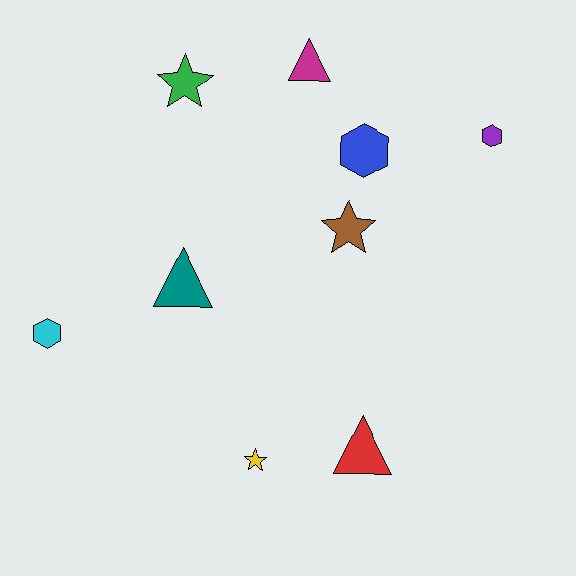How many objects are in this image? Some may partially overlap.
There are 9 objects.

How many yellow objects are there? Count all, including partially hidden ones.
There is 1 yellow object.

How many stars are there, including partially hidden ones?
There are 3 stars.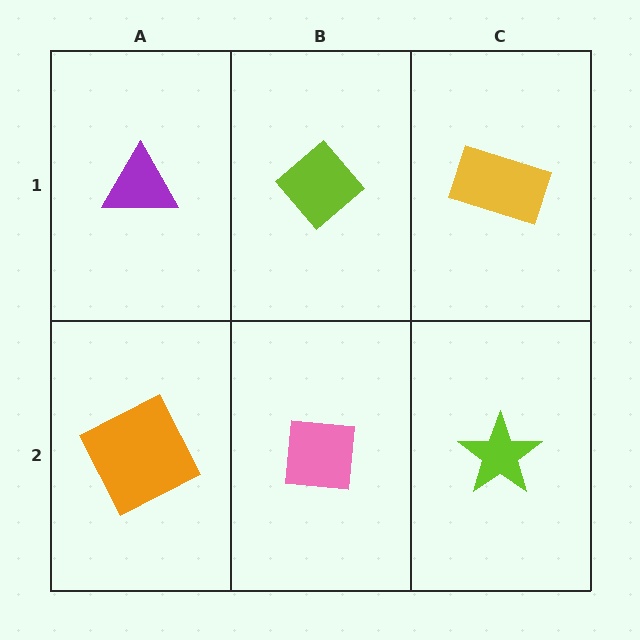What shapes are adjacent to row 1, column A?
An orange square (row 2, column A), a lime diamond (row 1, column B).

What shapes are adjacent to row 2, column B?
A lime diamond (row 1, column B), an orange square (row 2, column A), a lime star (row 2, column C).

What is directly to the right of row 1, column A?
A lime diamond.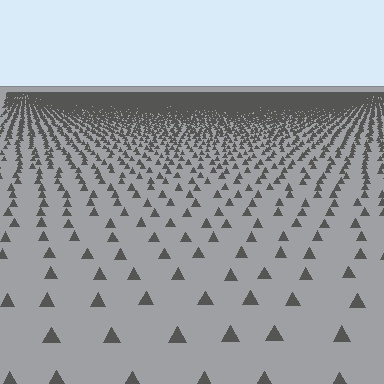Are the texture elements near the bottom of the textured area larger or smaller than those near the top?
Larger. Near the bottom, elements are closer to the viewer and appear at a bigger on-screen size.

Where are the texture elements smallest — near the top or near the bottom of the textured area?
Near the top.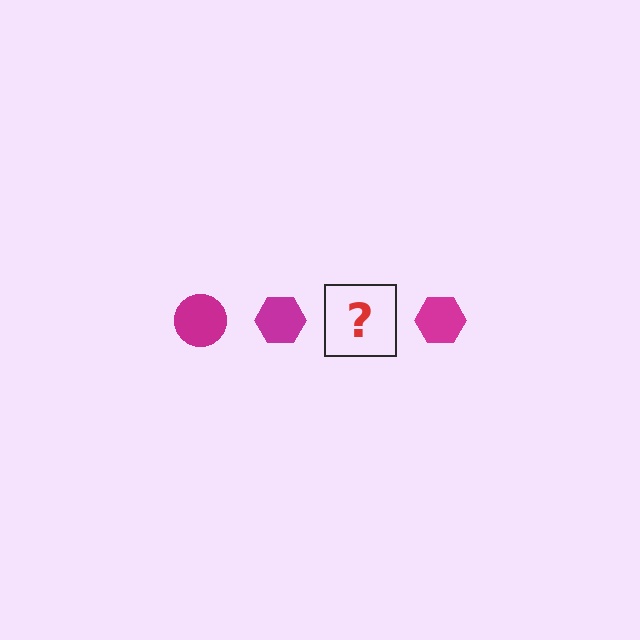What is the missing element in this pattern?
The missing element is a magenta circle.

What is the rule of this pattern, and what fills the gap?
The rule is that the pattern cycles through circle, hexagon shapes in magenta. The gap should be filled with a magenta circle.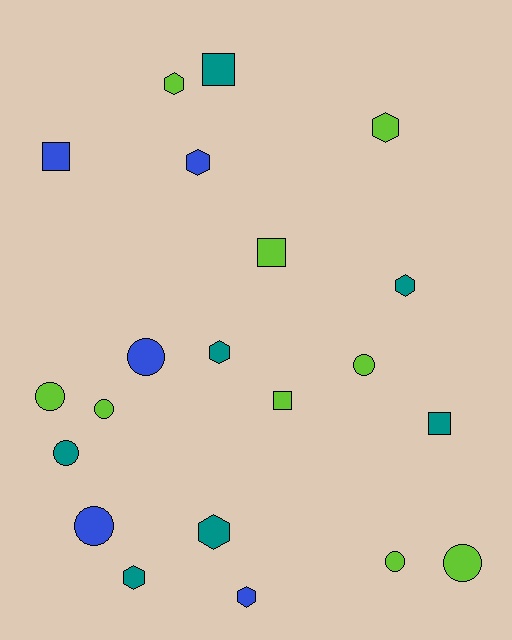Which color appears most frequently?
Lime, with 9 objects.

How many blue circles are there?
There are 2 blue circles.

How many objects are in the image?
There are 21 objects.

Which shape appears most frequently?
Circle, with 8 objects.